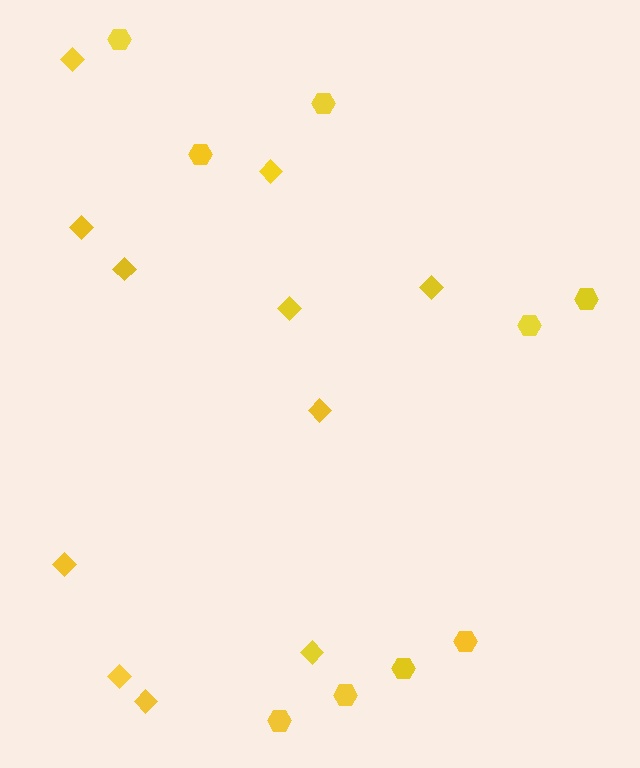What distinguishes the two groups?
There are 2 groups: one group of hexagons (9) and one group of diamonds (11).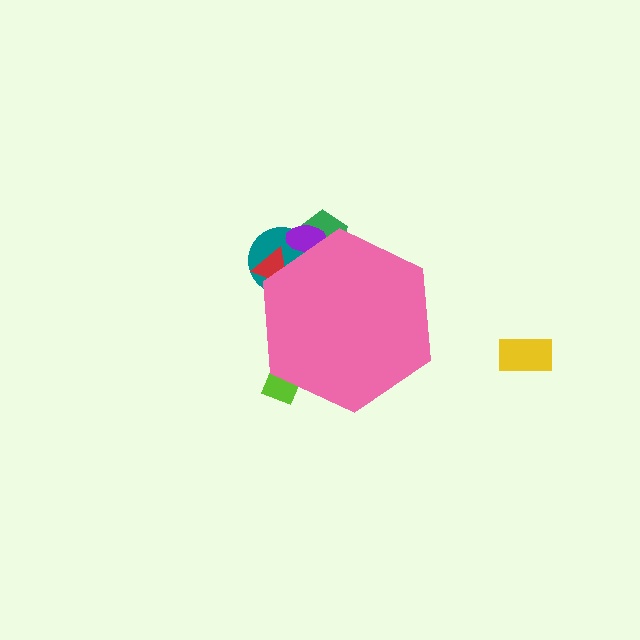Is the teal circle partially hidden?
Yes, the teal circle is partially hidden behind the pink hexagon.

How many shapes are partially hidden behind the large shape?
5 shapes are partially hidden.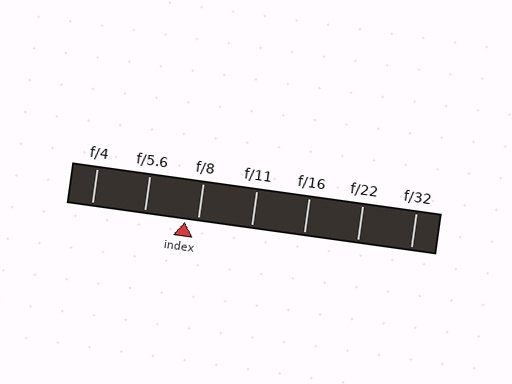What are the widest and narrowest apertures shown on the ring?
The widest aperture shown is f/4 and the narrowest is f/32.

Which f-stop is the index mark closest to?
The index mark is closest to f/8.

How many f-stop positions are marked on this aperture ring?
There are 7 f-stop positions marked.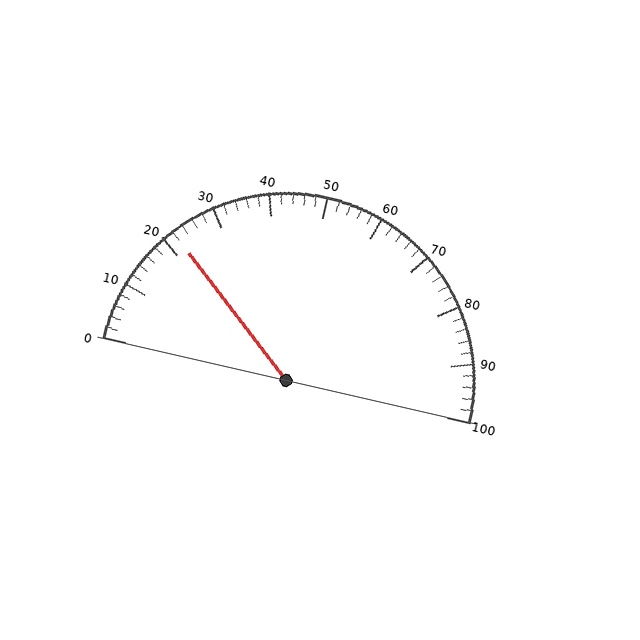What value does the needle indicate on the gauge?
The needle indicates approximately 22.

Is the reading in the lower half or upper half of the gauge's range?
The reading is in the lower half of the range (0 to 100).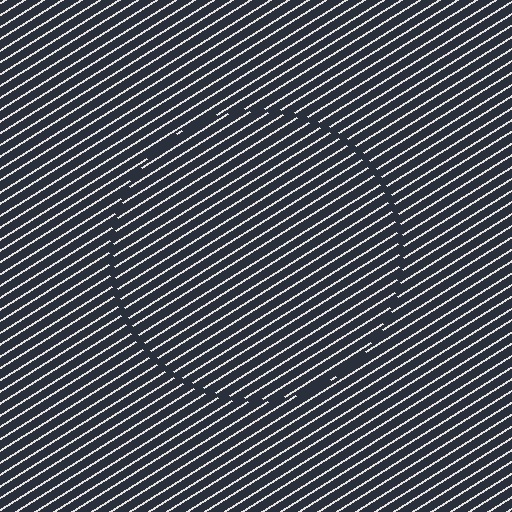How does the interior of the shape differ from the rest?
The interior of the shape contains the same grating, shifted by half a period — the contour is defined by the phase discontinuity where line-ends from the inner and outer gratings abut.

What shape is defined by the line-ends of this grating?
An illusory circle. The interior of the shape contains the same grating, shifted by half a period — the contour is defined by the phase discontinuity where line-ends from the inner and outer gratings abut.